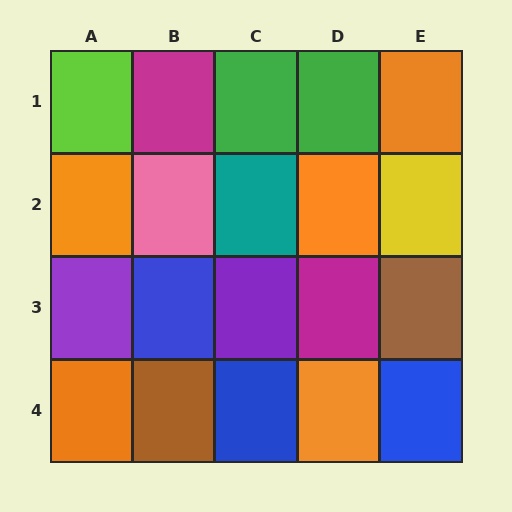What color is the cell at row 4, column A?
Orange.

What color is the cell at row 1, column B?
Magenta.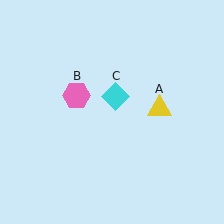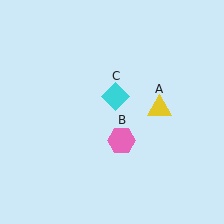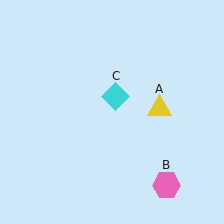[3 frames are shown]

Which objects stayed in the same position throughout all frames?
Yellow triangle (object A) and cyan diamond (object C) remained stationary.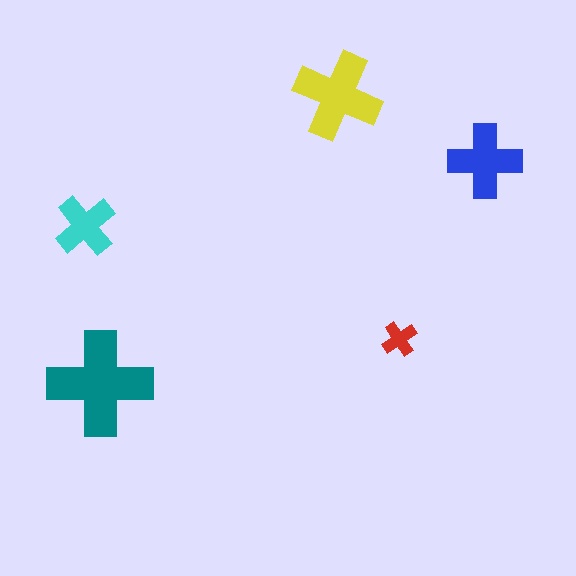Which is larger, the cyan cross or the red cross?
The cyan one.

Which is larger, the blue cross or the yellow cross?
The yellow one.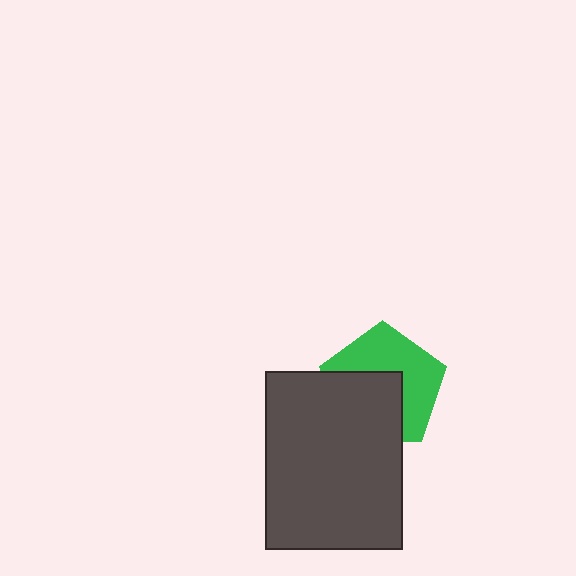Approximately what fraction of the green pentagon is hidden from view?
Roughly 47% of the green pentagon is hidden behind the dark gray rectangle.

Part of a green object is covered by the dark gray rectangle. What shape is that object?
It is a pentagon.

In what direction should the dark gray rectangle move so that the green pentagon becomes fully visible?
The dark gray rectangle should move toward the lower-left. That is the shortest direction to clear the overlap and leave the green pentagon fully visible.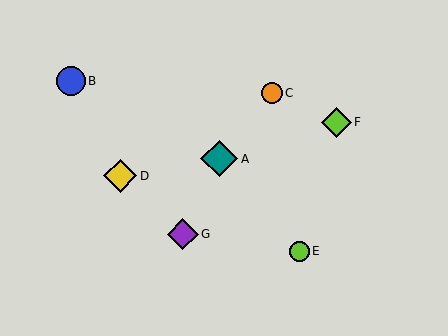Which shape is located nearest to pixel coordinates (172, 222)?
The purple diamond (labeled G) at (183, 234) is nearest to that location.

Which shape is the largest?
The teal diamond (labeled A) is the largest.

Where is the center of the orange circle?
The center of the orange circle is at (272, 93).